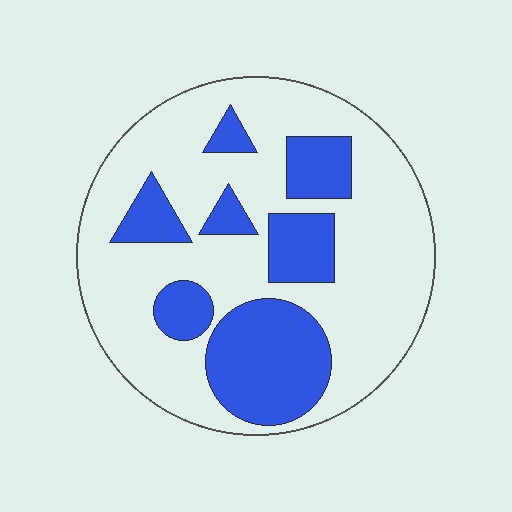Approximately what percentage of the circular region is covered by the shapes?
Approximately 30%.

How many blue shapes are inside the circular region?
7.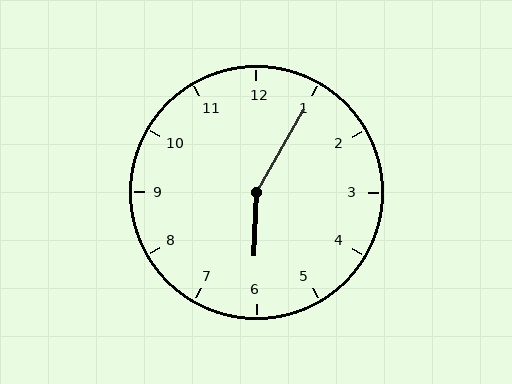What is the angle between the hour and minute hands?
Approximately 152 degrees.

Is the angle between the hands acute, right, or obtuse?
It is obtuse.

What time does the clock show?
6:05.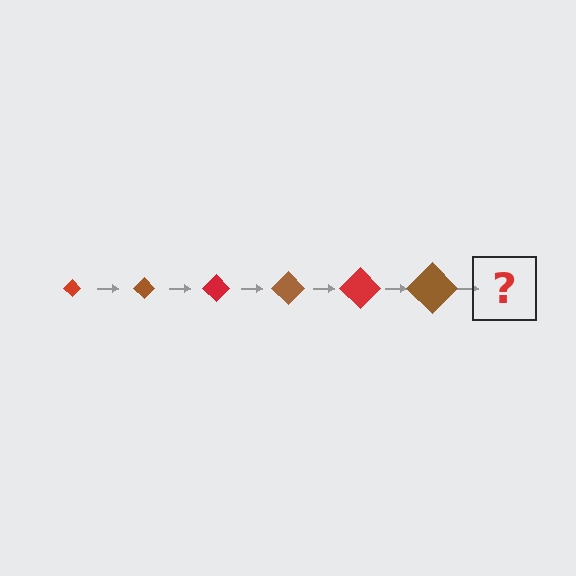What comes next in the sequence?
The next element should be a red diamond, larger than the previous one.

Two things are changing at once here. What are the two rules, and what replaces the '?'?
The two rules are that the diamond grows larger each step and the color cycles through red and brown. The '?' should be a red diamond, larger than the previous one.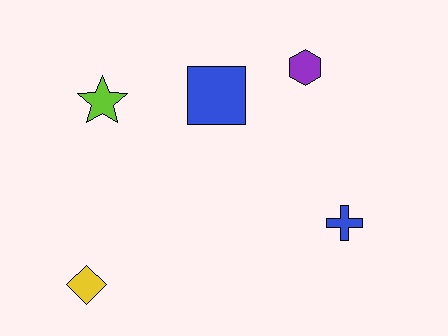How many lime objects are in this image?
There is 1 lime object.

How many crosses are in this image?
There is 1 cross.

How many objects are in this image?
There are 5 objects.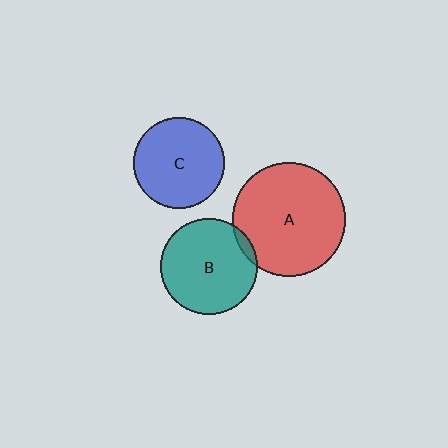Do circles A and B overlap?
Yes.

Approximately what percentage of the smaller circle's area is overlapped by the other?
Approximately 5%.